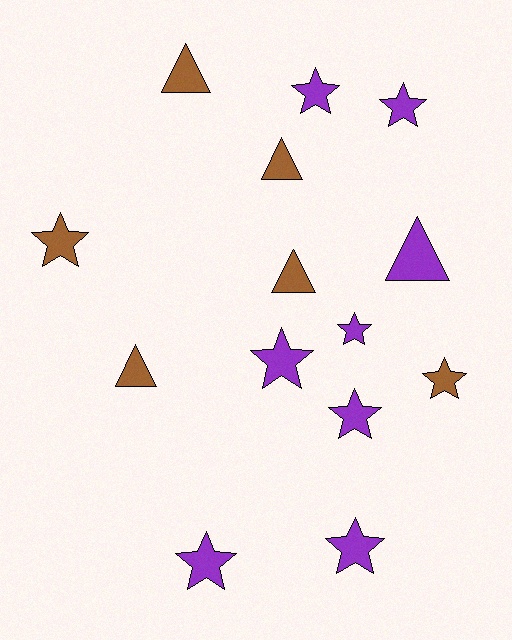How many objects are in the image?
There are 14 objects.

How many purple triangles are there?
There is 1 purple triangle.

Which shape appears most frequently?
Star, with 9 objects.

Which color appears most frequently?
Purple, with 8 objects.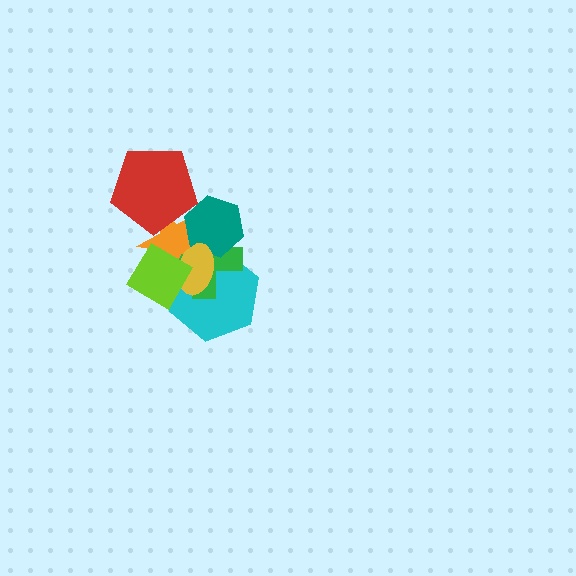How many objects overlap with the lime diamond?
4 objects overlap with the lime diamond.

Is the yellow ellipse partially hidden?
Yes, it is partially covered by another shape.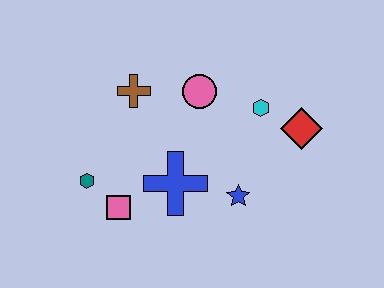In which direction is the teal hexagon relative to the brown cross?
The teal hexagon is below the brown cross.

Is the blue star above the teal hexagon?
No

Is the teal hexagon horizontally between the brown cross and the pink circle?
No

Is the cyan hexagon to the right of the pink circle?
Yes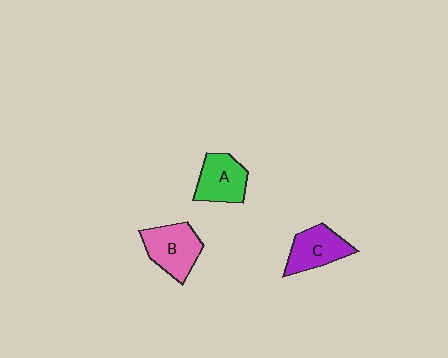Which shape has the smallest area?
Shape A (green).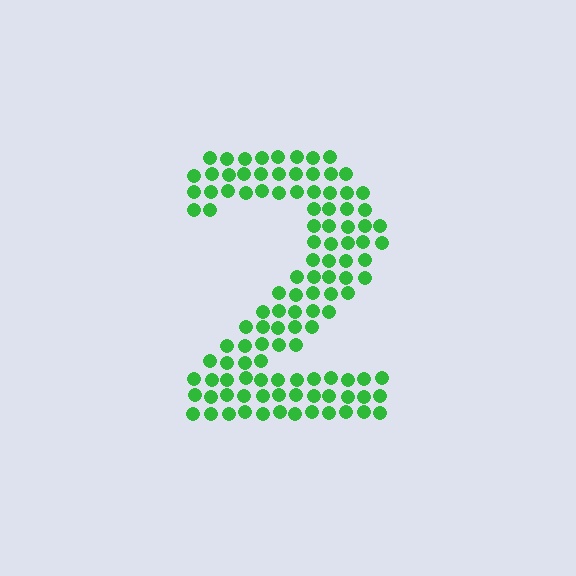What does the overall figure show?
The overall figure shows the digit 2.